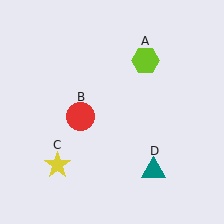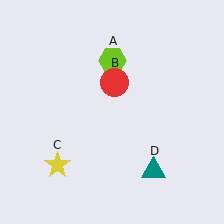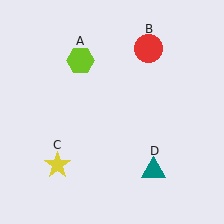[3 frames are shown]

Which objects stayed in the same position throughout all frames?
Yellow star (object C) and teal triangle (object D) remained stationary.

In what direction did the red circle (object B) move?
The red circle (object B) moved up and to the right.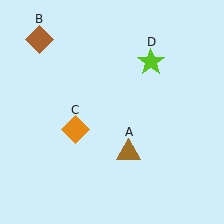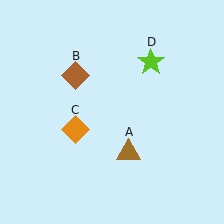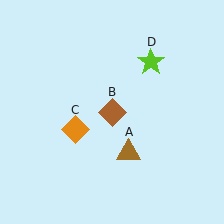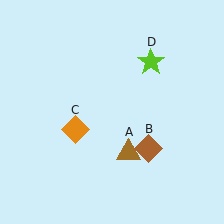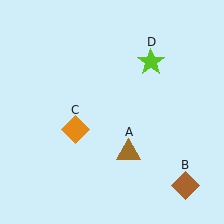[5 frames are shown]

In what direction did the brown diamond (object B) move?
The brown diamond (object B) moved down and to the right.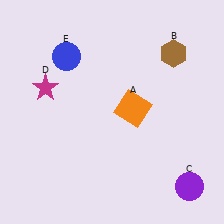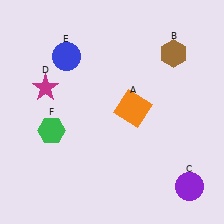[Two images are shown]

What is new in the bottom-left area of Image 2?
A green hexagon (F) was added in the bottom-left area of Image 2.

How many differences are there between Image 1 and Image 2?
There is 1 difference between the two images.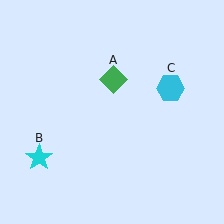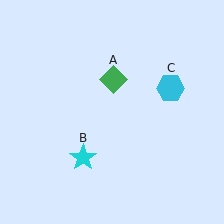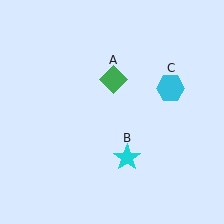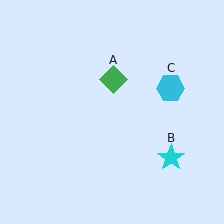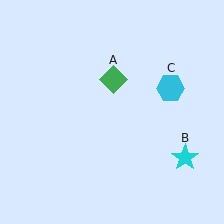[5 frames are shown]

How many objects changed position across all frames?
1 object changed position: cyan star (object B).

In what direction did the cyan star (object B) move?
The cyan star (object B) moved right.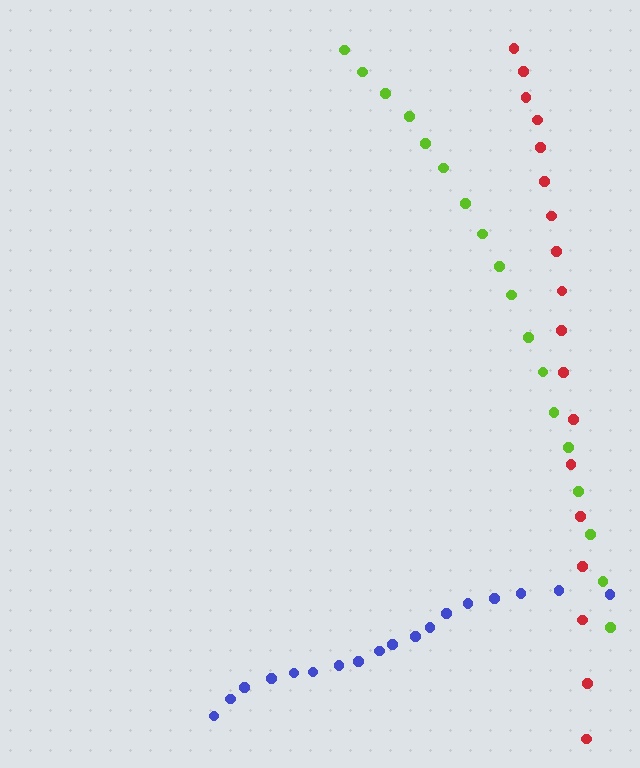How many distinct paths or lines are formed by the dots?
There are 3 distinct paths.